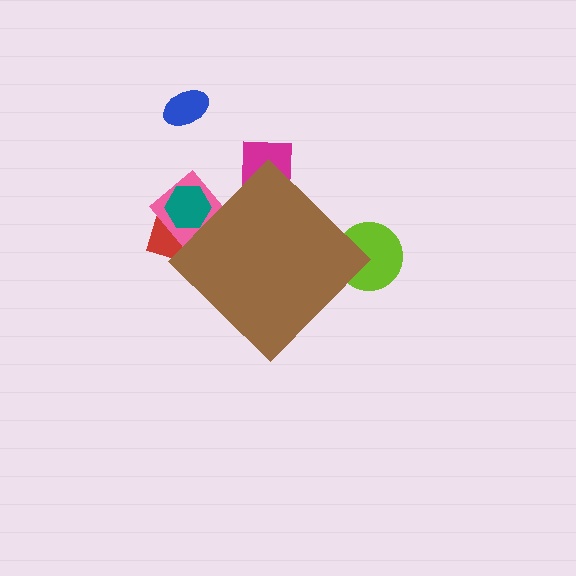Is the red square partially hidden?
Yes, the red square is partially hidden behind the brown diamond.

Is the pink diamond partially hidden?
Yes, the pink diamond is partially hidden behind the brown diamond.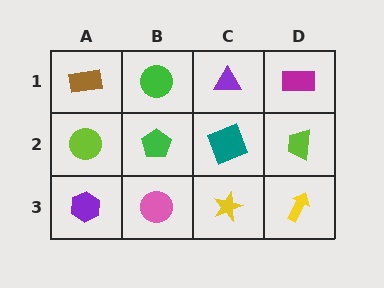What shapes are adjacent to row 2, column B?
A green circle (row 1, column B), a pink circle (row 3, column B), a lime circle (row 2, column A), a teal square (row 2, column C).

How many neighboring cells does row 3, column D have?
2.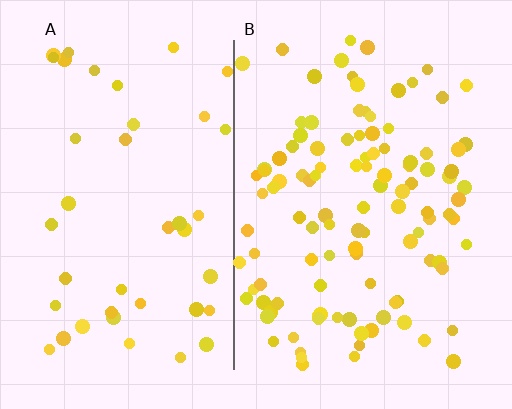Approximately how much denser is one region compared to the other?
Approximately 2.6× — region B over region A.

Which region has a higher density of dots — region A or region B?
B (the right).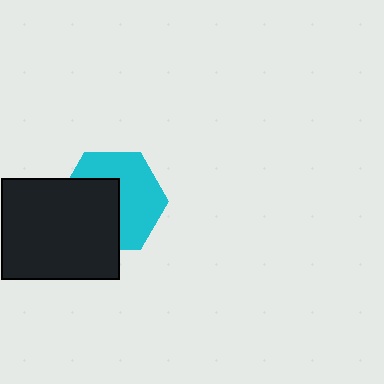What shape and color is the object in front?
The object in front is a black rectangle.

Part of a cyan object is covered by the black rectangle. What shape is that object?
It is a hexagon.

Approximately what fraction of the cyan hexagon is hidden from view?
Roughly 45% of the cyan hexagon is hidden behind the black rectangle.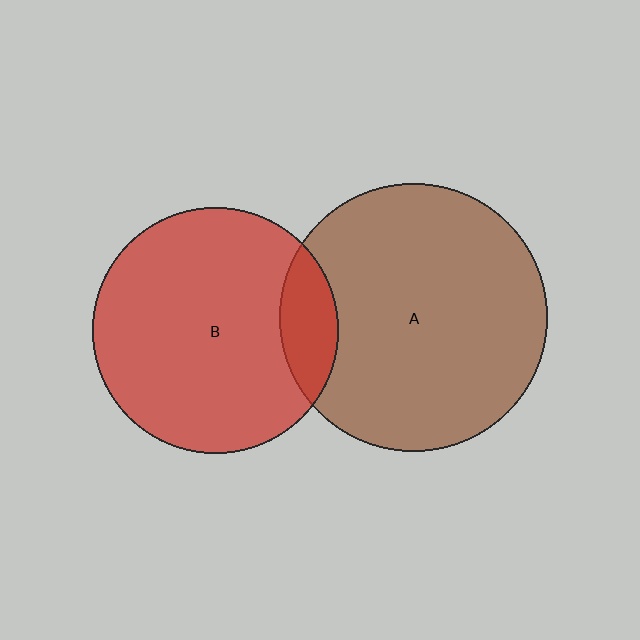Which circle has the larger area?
Circle A (brown).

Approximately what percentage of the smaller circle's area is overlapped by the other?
Approximately 15%.